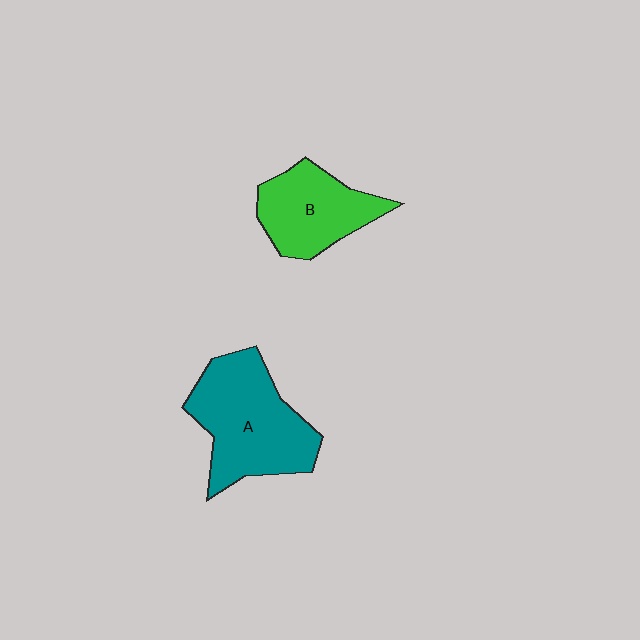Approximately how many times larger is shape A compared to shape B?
Approximately 1.4 times.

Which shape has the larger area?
Shape A (teal).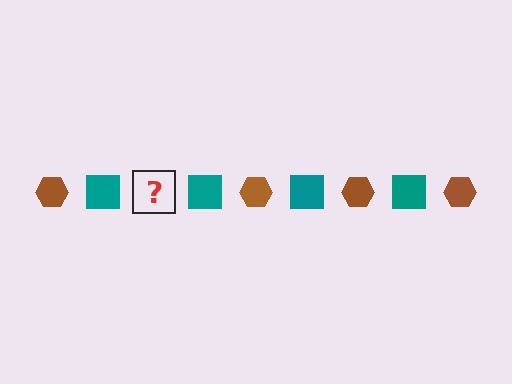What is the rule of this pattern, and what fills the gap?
The rule is that the pattern alternates between brown hexagon and teal square. The gap should be filled with a brown hexagon.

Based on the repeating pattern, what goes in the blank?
The blank should be a brown hexagon.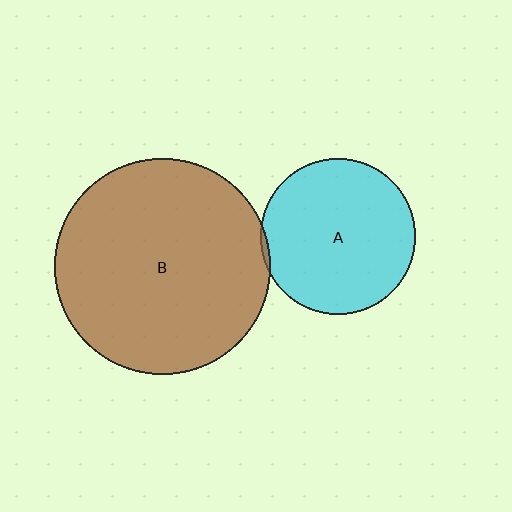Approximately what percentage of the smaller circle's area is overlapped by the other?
Approximately 5%.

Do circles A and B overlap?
Yes.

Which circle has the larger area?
Circle B (brown).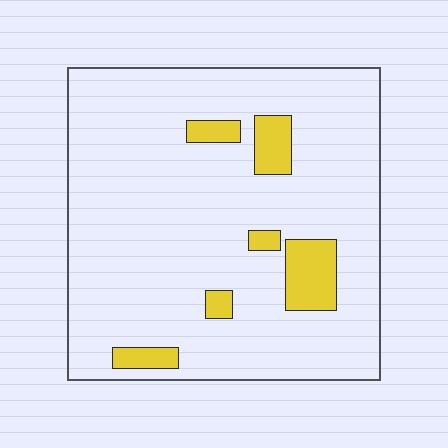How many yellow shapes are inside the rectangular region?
6.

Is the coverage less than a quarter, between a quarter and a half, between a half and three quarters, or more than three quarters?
Less than a quarter.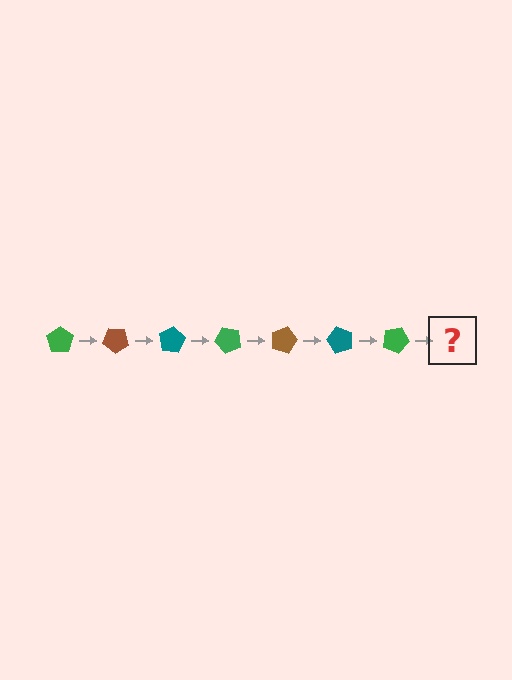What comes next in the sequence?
The next element should be a brown pentagon, rotated 280 degrees from the start.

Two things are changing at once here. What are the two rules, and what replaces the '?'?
The two rules are that it rotates 40 degrees each step and the color cycles through green, brown, and teal. The '?' should be a brown pentagon, rotated 280 degrees from the start.